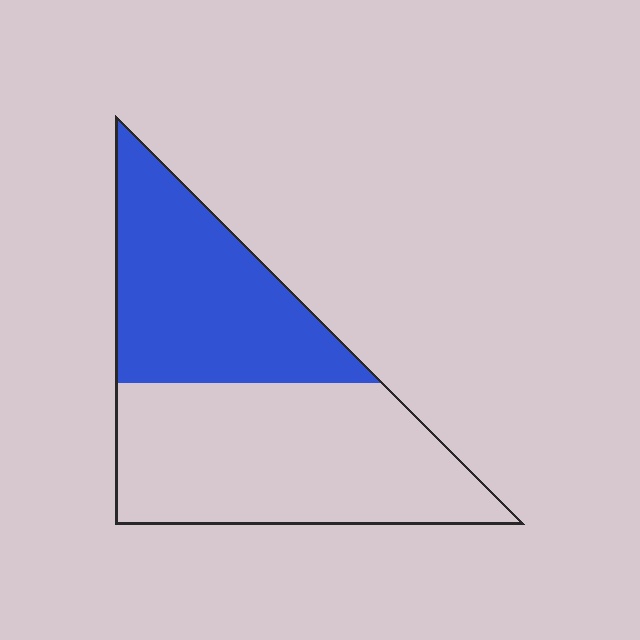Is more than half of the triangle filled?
No.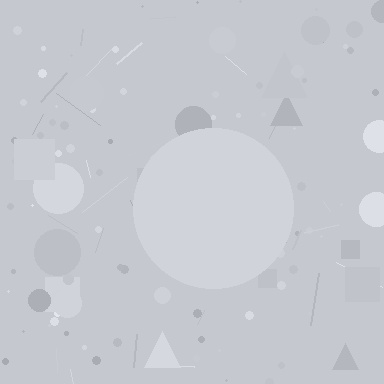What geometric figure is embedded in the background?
A circle is embedded in the background.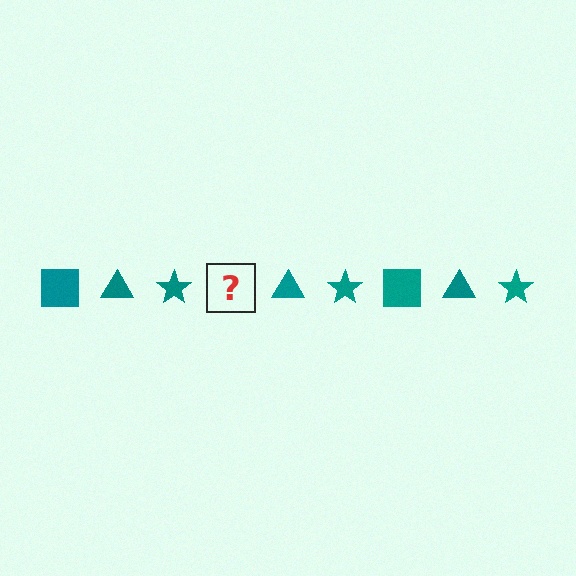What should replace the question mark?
The question mark should be replaced with a teal square.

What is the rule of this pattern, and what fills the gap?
The rule is that the pattern cycles through square, triangle, star shapes in teal. The gap should be filled with a teal square.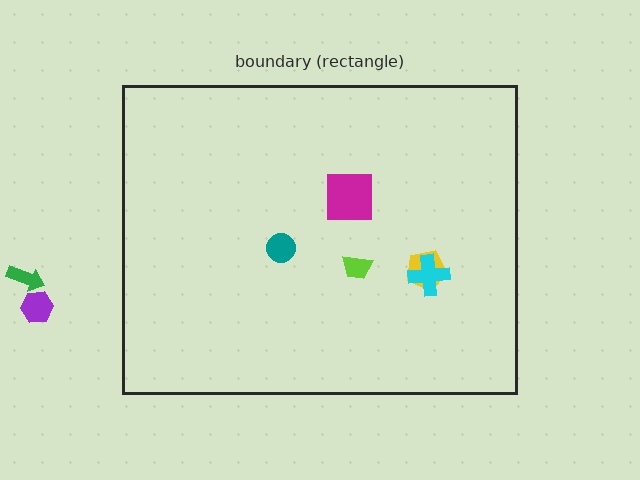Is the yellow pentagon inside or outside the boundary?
Inside.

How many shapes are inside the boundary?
5 inside, 2 outside.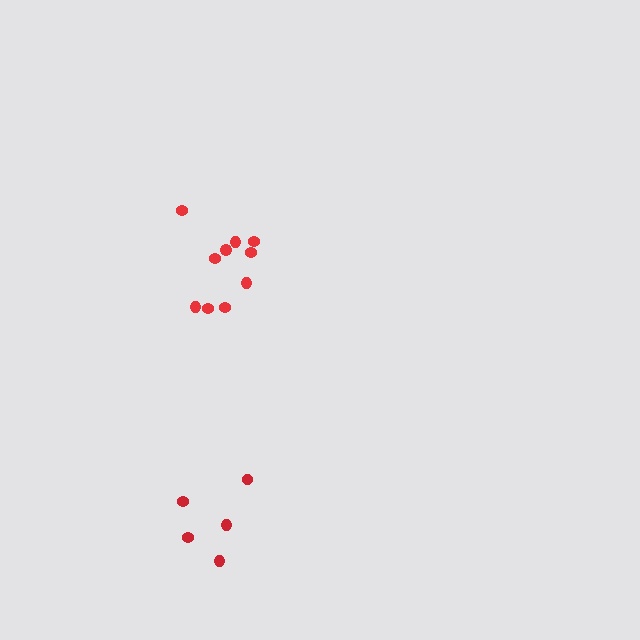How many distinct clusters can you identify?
There are 2 distinct clusters.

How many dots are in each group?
Group 1: 5 dots, Group 2: 10 dots (15 total).